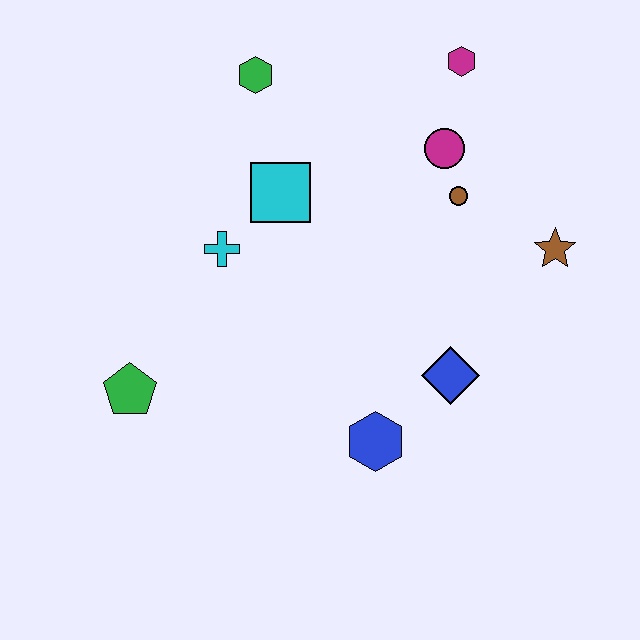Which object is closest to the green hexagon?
The cyan square is closest to the green hexagon.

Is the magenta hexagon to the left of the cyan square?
No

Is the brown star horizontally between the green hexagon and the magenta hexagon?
No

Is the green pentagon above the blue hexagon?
Yes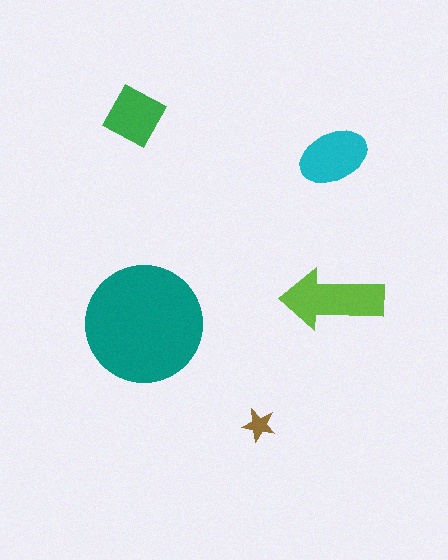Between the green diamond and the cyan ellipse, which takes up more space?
The cyan ellipse.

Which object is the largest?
The teal circle.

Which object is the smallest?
The brown star.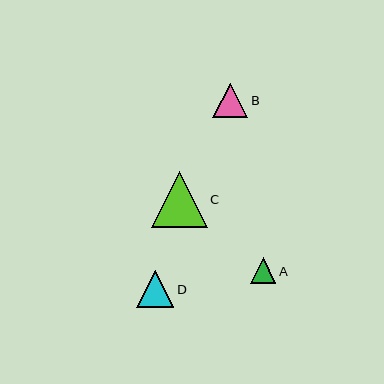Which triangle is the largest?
Triangle C is the largest with a size of approximately 56 pixels.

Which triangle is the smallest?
Triangle A is the smallest with a size of approximately 26 pixels.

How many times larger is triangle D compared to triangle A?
Triangle D is approximately 1.4 times the size of triangle A.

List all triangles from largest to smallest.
From largest to smallest: C, D, B, A.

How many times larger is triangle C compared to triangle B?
Triangle C is approximately 1.6 times the size of triangle B.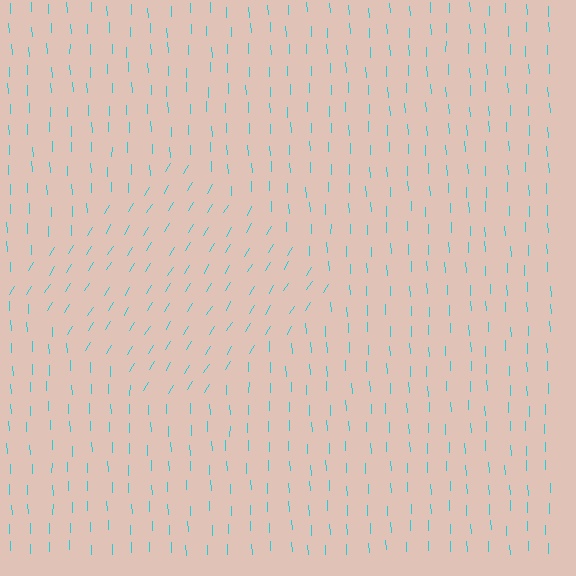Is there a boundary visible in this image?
Yes, there is a texture boundary formed by a change in line orientation.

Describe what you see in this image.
The image is filled with small cyan line segments. A diamond region in the image has lines oriented differently from the surrounding lines, creating a visible texture boundary.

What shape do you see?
I see a diamond.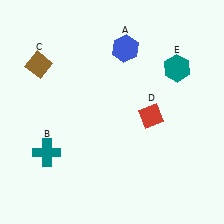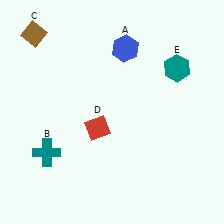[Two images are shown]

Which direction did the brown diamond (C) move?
The brown diamond (C) moved up.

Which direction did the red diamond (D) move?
The red diamond (D) moved left.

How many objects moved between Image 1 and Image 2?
2 objects moved between the two images.